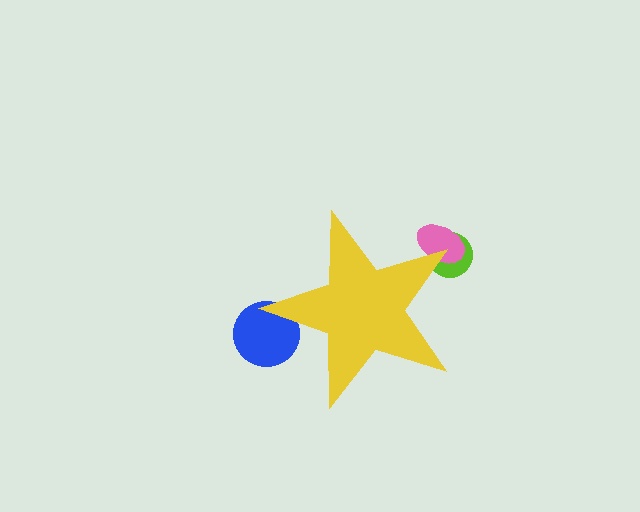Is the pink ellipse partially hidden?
Yes, the pink ellipse is partially hidden behind the yellow star.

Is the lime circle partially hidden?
Yes, the lime circle is partially hidden behind the yellow star.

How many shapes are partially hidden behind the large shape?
3 shapes are partially hidden.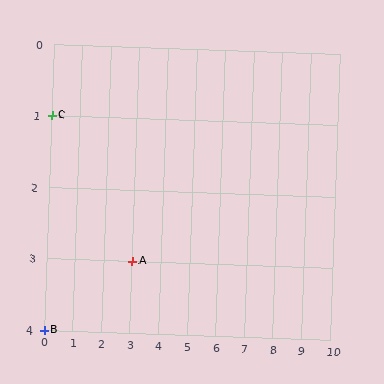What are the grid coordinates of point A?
Point A is at grid coordinates (3, 3).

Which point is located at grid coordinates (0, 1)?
Point C is at (0, 1).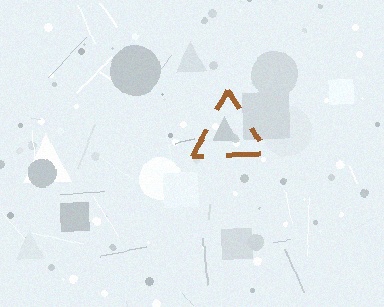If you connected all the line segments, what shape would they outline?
They would outline a triangle.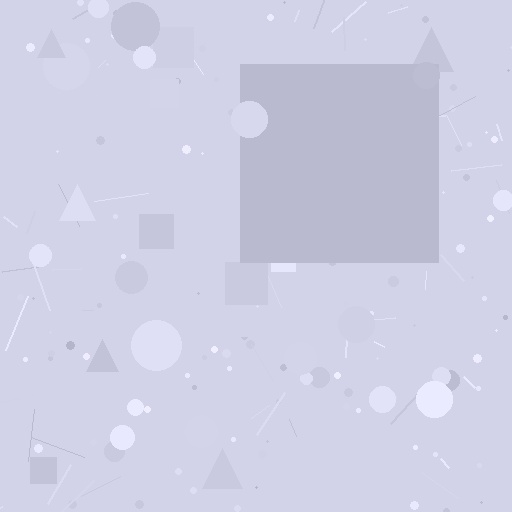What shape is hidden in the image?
A square is hidden in the image.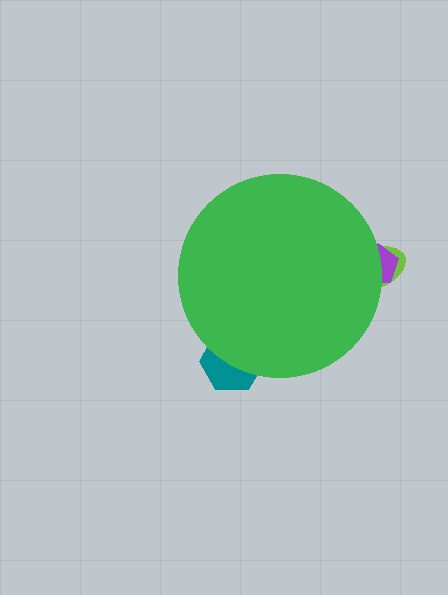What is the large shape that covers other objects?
A green circle.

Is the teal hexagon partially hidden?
Yes, the teal hexagon is partially hidden behind the green circle.